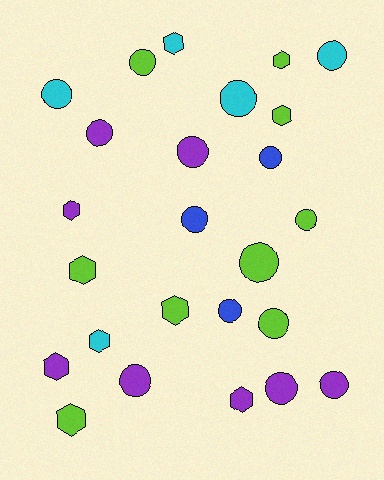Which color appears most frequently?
Lime, with 9 objects.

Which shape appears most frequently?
Circle, with 15 objects.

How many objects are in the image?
There are 25 objects.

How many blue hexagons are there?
There are no blue hexagons.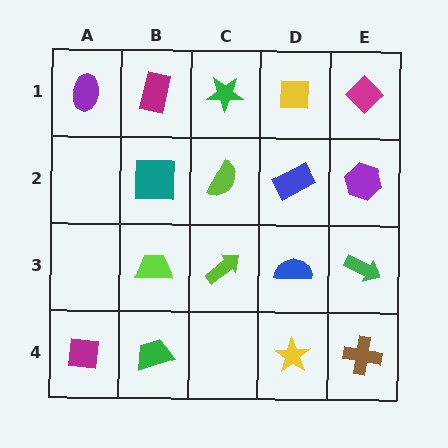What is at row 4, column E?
A brown cross.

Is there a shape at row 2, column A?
No, that cell is empty.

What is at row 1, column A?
A purple ellipse.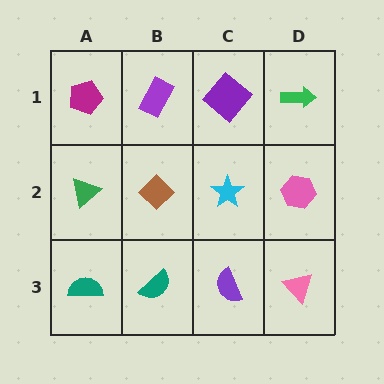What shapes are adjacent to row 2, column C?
A purple diamond (row 1, column C), a purple semicircle (row 3, column C), a brown diamond (row 2, column B), a pink hexagon (row 2, column D).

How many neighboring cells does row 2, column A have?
3.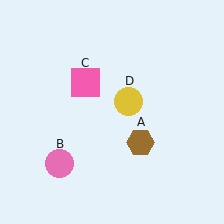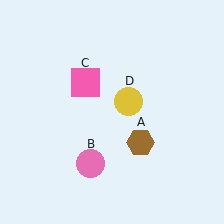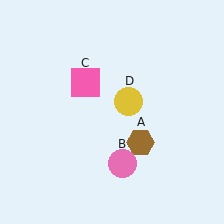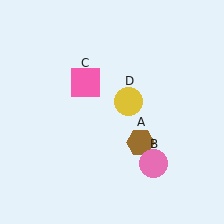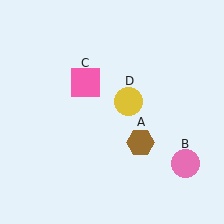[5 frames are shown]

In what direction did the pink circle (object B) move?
The pink circle (object B) moved right.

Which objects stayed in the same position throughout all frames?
Brown hexagon (object A) and pink square (object C) and yellow circle (object D) remained stationary.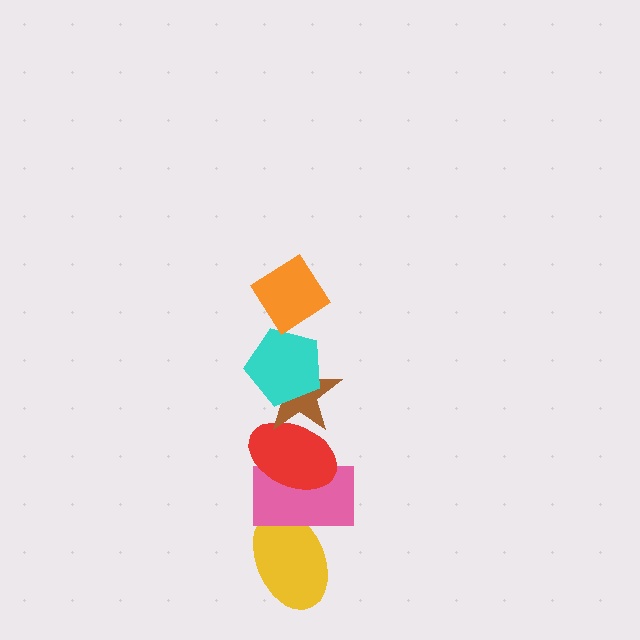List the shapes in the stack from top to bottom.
From top to bottom: the orange diamond, the cyan pentagon, the brown star, the red ellipse, the pink rectangle, the yellow ellipse.